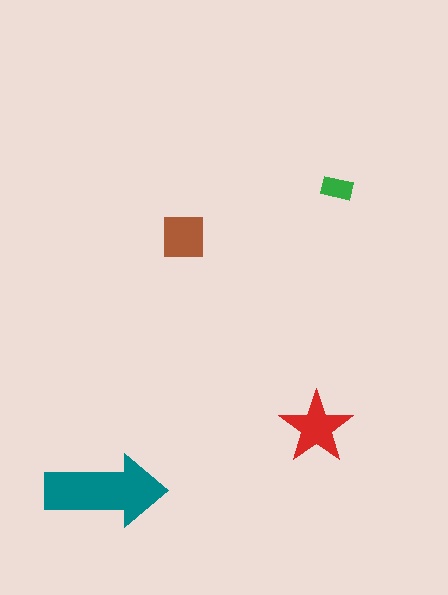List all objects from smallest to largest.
The green rectangle, the brown square, the red star, the teal arrow.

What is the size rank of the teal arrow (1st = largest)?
1st.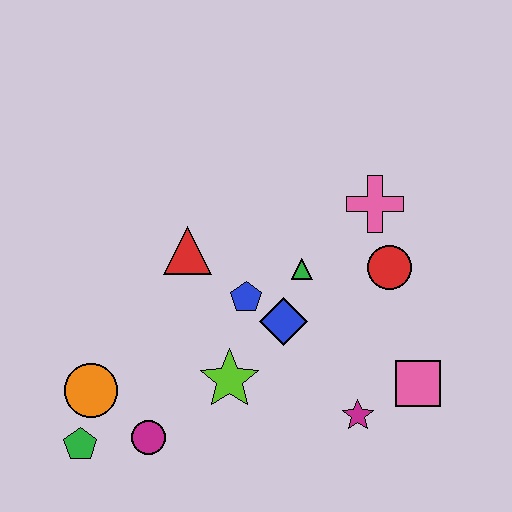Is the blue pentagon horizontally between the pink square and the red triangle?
Yes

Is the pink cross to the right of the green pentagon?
Yes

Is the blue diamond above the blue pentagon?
No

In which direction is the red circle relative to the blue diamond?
The red circle is to the right of the blue diamond.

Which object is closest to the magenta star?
The pink square is closest to the magenta star.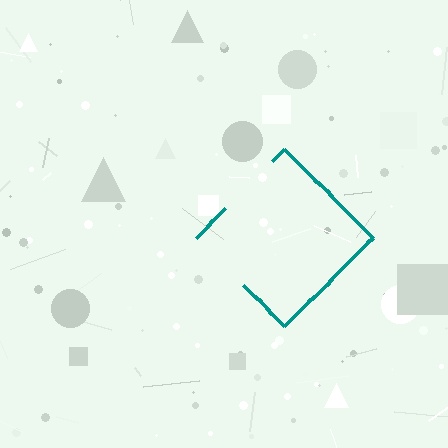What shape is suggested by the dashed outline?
The dashed outline suggests a diamond.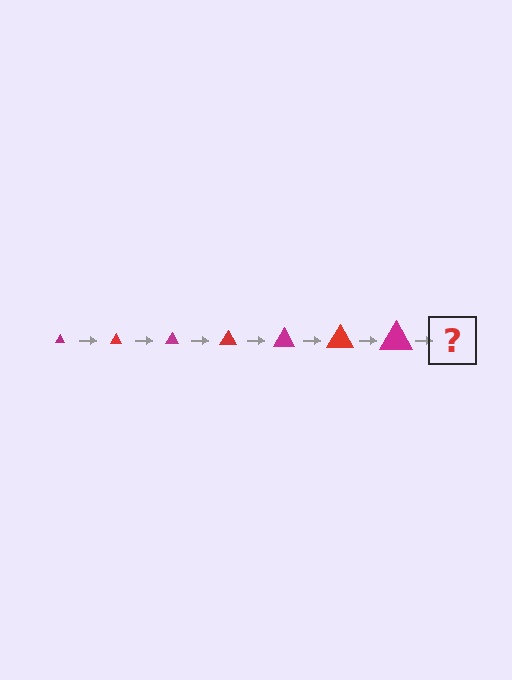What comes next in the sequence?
The next element should be a red triangle, larger than the previous one.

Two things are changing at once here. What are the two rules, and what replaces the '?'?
The two rules are that the triangle grows larger each step and the color cycles through magenta and red. The '?' should be a red triangle, larger than the previous one.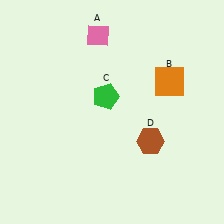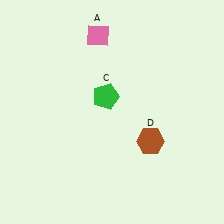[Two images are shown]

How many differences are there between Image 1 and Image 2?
There is 1 difference between the two images.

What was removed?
The orange square (B) was removed in Image 2.